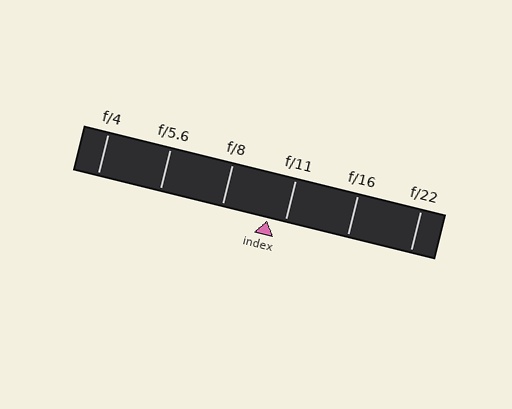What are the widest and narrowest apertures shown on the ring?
The widest aperture shown is f/4 and the narrowest is f/22.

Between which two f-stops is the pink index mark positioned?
The index mark is between f/8 and f/11.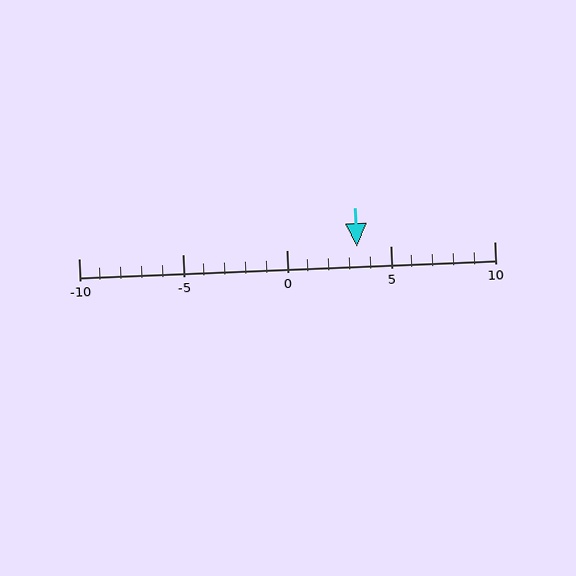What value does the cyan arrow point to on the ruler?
The cyan arrow points to approximately 3.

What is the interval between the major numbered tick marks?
The major tick marks are spaced 5 units apart.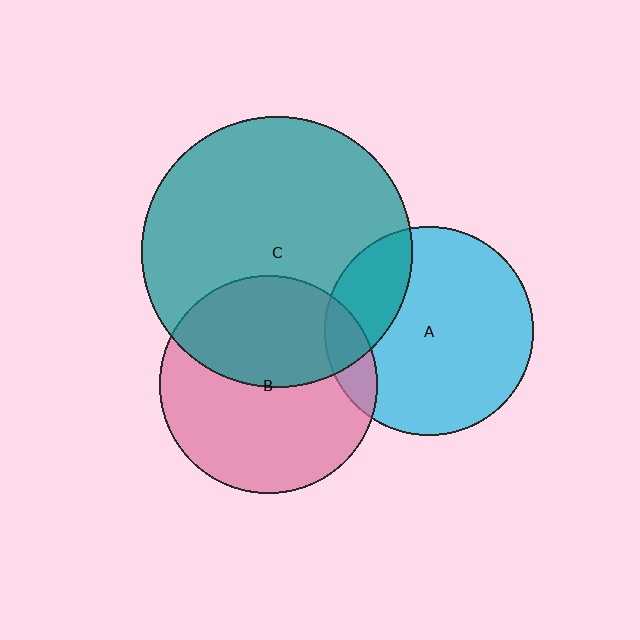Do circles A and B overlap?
Yes.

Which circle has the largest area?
Circle C (teal).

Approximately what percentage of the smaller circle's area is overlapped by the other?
Approximately 10%.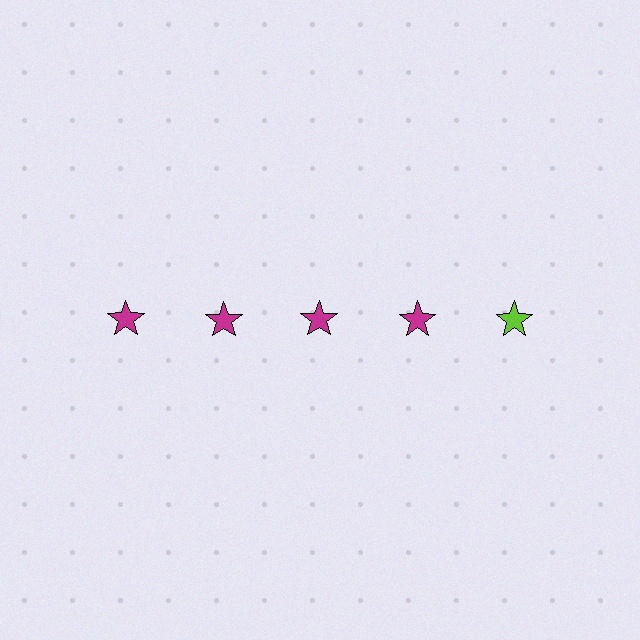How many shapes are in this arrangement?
There are 5 shapes arranged in a grid pattern.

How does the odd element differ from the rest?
It has a different color: lime instead of magenta.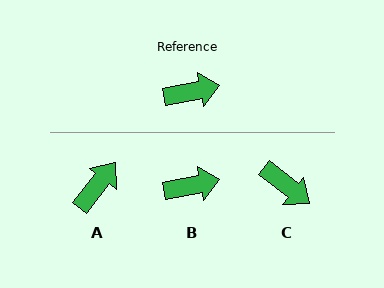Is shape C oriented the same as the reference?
No, it is off by about 50 degrees.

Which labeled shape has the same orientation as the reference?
B.